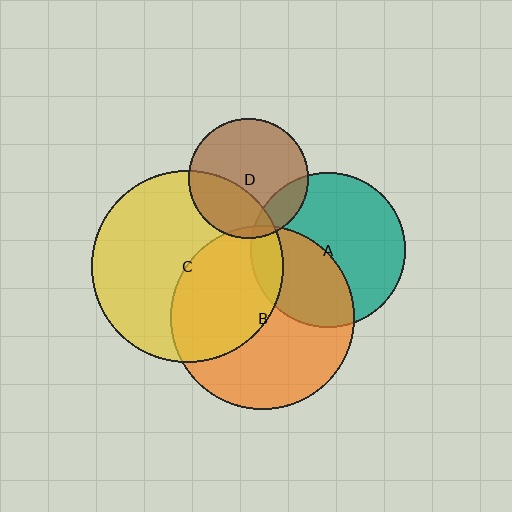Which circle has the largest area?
Circle C (yellow).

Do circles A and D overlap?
Yes.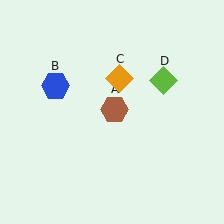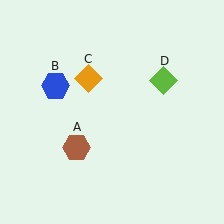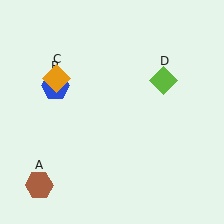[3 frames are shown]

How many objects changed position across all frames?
2 objects changed position: brown hexagon (object A), orange diamond (object C).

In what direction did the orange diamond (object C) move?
The orange diamond (object C) moved left.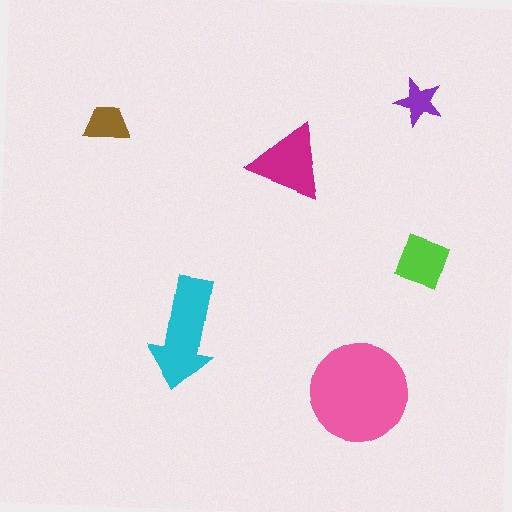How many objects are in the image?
There are 6 objects in the image.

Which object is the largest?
The pink circle.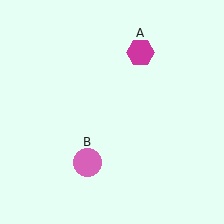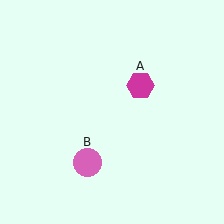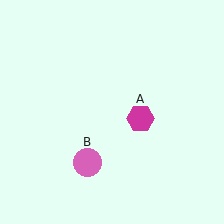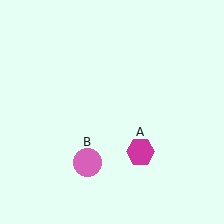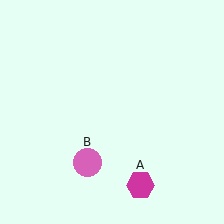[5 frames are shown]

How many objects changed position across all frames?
1 object changed position: magenta hexagon (object A).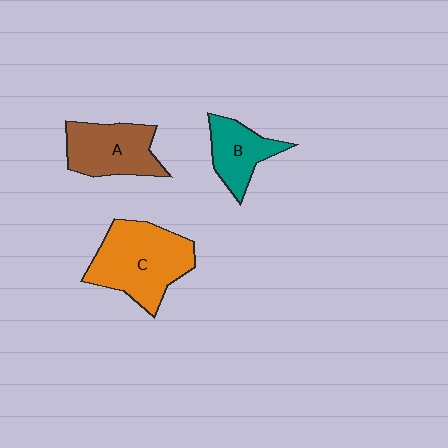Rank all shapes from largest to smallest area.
From largest to smallest: C (orange), A (brown), B (teal).